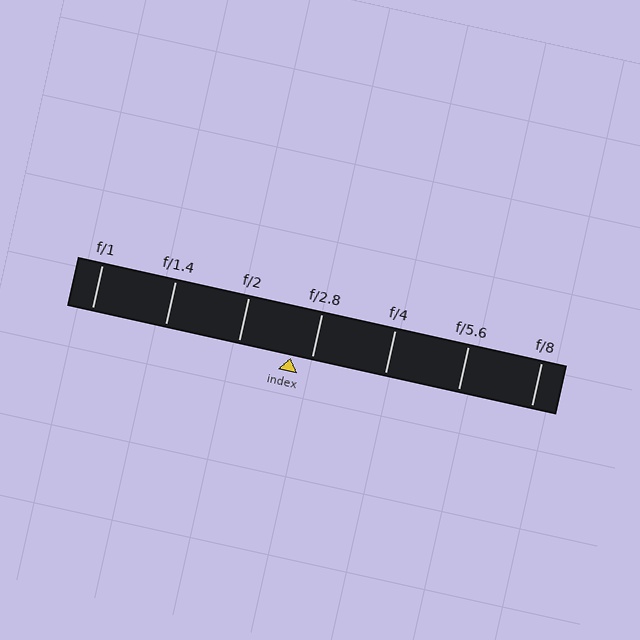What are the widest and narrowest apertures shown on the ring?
The widest aperture shown is f/1 and the narrowest is f/8.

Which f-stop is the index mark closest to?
The index mark is closest to f/2.8.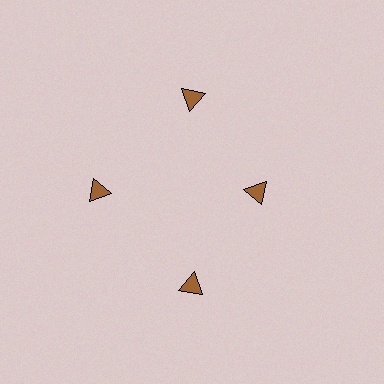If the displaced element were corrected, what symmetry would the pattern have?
It would have 4-fold rotational symmetry — the pattern would map onto itself every 90 degrees.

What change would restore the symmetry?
The symmetry would be restored by moving it outward, back onto the ring so that all 4 triangles sit at equal angles and equal distance from the center.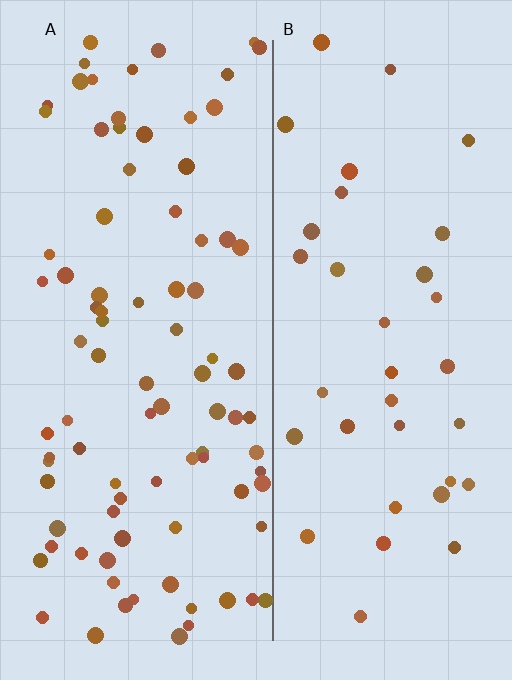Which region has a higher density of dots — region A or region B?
A (the left).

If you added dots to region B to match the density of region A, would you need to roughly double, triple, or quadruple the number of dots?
Approximately double.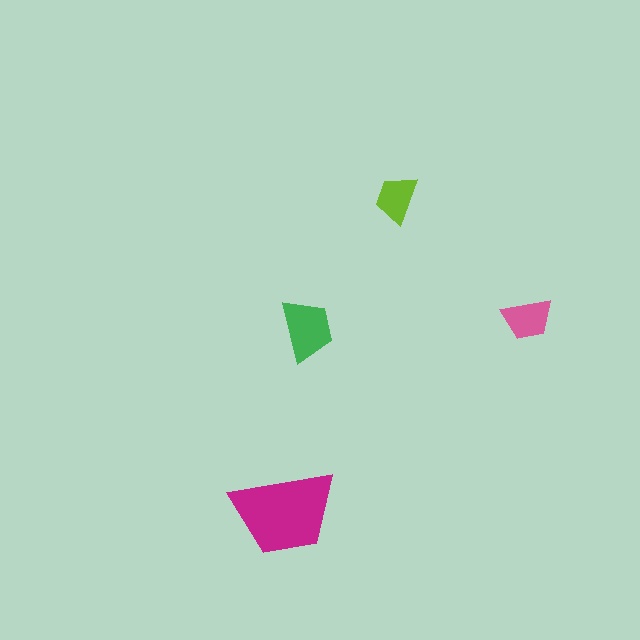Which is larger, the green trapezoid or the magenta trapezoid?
The magenta one.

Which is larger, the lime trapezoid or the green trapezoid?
The green one.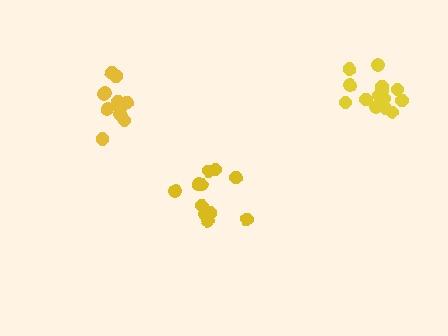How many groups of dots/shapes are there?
There are 3 groups.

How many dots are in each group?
Group 1: 13 dots, Group 2: 12 dots, Group 3: 14 dots (39 total).